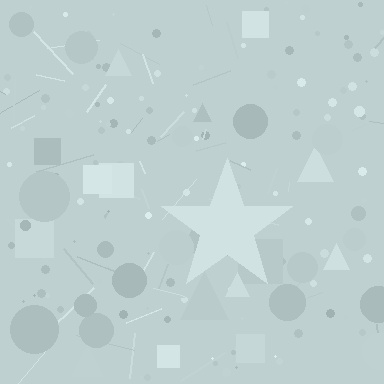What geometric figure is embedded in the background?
A star is embedded in the background.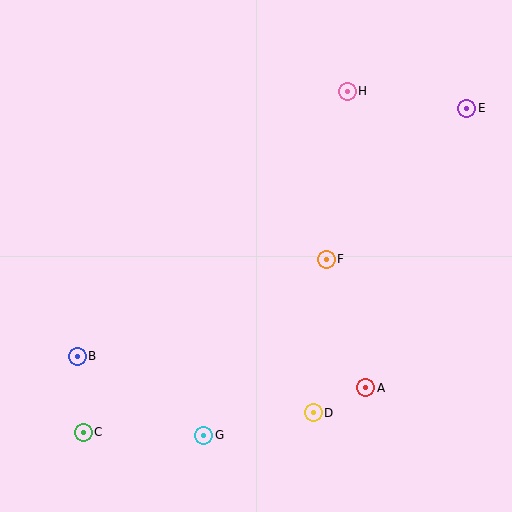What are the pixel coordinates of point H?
Point H is at (347, 91).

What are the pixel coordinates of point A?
Point A is at (366, 388).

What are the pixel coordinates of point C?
Point C is at (83, 432).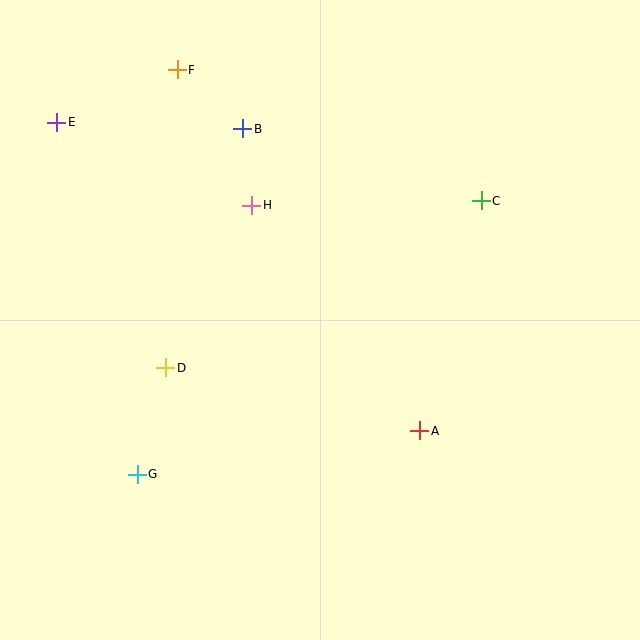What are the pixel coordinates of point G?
Point G is at (137, 474).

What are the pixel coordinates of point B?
Point B is at (243, 129).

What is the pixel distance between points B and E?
The distance between B and E is 186 pixels.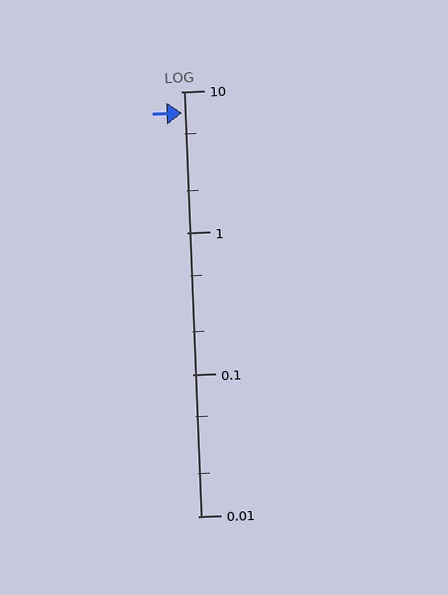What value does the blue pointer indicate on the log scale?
The pointer indicates approximately 7.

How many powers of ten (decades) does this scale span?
The scale spans 3 decades, from 0.01 to 10.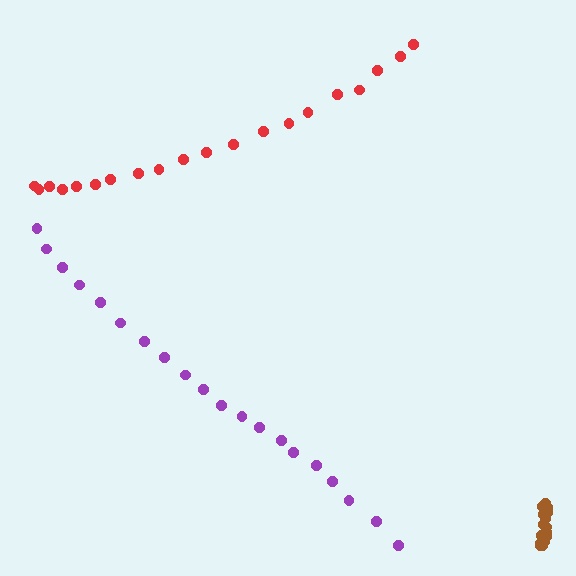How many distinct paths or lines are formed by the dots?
There are 3 distinct paths.